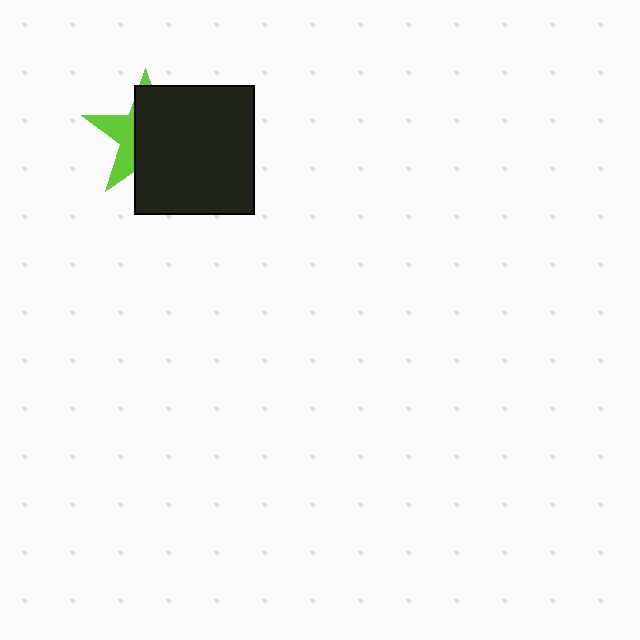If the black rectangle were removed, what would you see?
You would see the complete lime star.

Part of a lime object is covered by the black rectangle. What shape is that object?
It is a star.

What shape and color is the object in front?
The object in front is a black rectangle.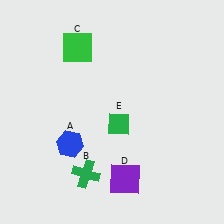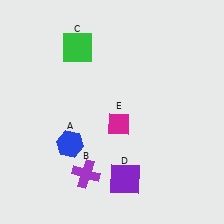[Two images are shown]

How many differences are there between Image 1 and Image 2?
There are 2 differences between the two images.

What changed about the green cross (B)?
In Image 1, B is green. In Image 2, it changed to purple.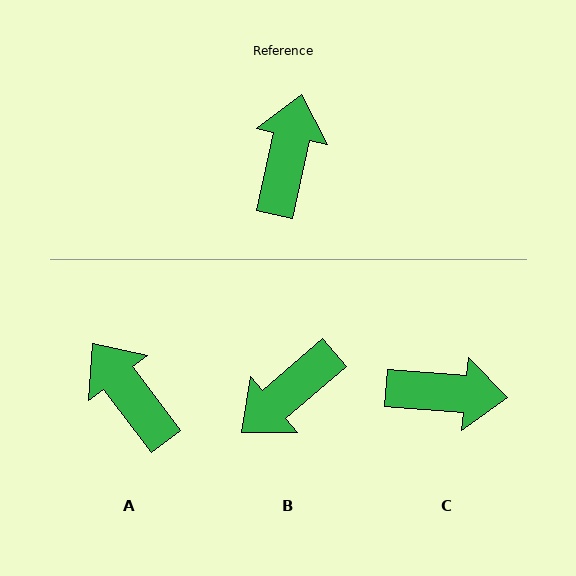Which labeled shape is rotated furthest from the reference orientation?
B, about 143 degrees away.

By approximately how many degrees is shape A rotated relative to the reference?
Approximately 49 degrees counter-clockwise.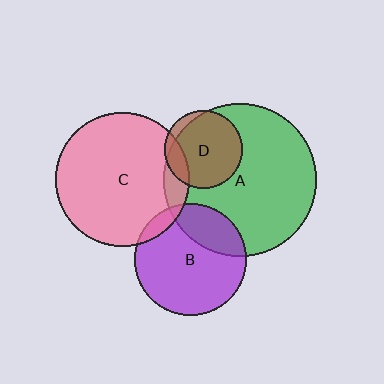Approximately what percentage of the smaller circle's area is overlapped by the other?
Approximately 90%.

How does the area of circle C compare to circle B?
Approximately 1.4 times.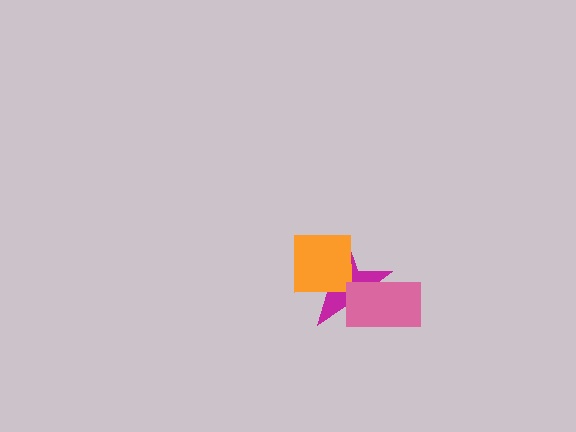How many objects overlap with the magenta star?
2 objects overlap with the magenta star.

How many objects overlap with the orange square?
1 object overlaps with the orange square.